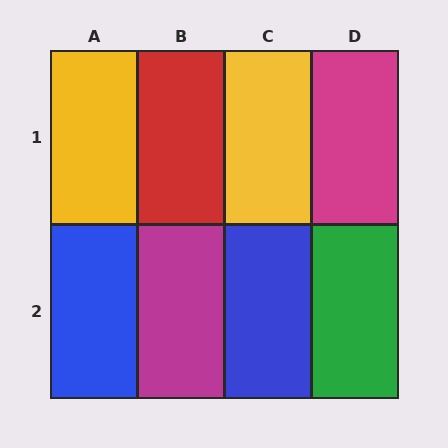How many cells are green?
1 cell is green.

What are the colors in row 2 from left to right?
Blue, magenta, blue, green.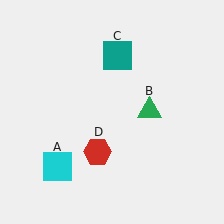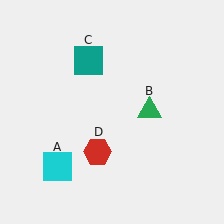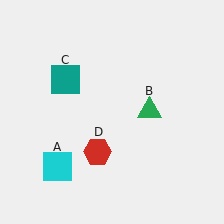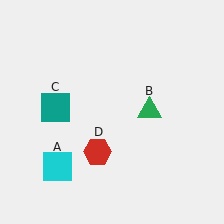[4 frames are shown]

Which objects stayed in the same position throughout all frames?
Cyan square (object A) and green triangle (object B) and red hexagon (object D) remained stationary.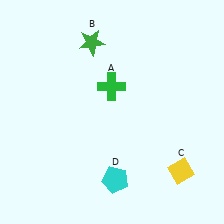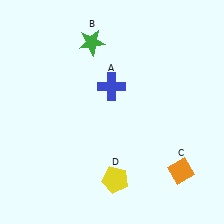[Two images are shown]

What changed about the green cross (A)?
In Image 1, A is green. In Image 2, it changed to blue.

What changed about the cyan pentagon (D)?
In Image 1, D is cyan. In Image 2, it changed to yellow.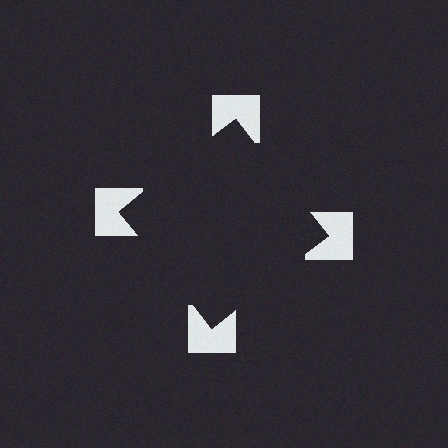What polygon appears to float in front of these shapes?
An illusory square — its edges are inferred from the aligned wedge cuts in the notched squares, not physically drawn.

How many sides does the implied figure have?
4 sides.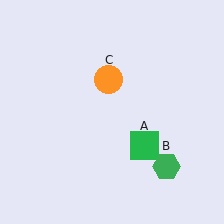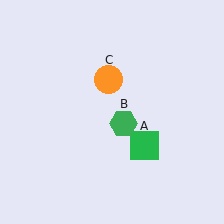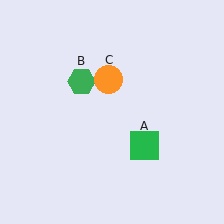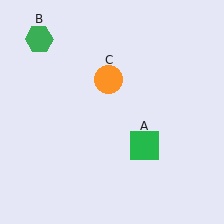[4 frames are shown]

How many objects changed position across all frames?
1 object changed position: green hexagon (object B).